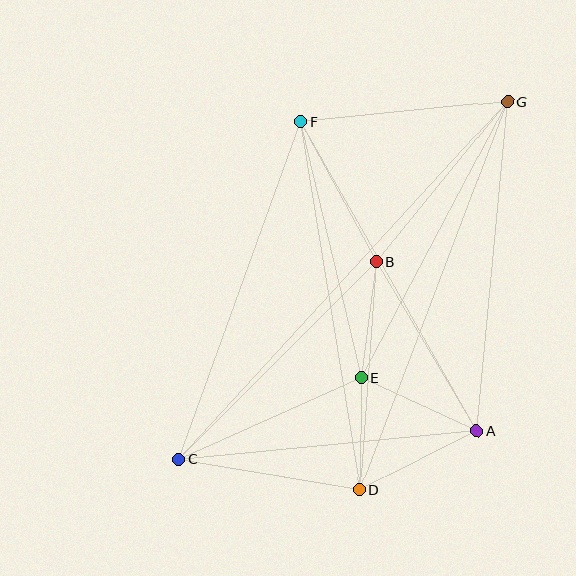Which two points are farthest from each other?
Points C and G are farthest from each other.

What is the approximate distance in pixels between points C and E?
The distance between C and E is approximately 200 pixels.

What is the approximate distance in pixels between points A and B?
The distance between A and B is approximately 196 pixels.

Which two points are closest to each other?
Points D and E are closest to each other.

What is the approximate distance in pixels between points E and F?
The distance between E and F is approximately 263 pixels.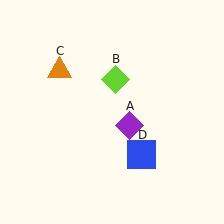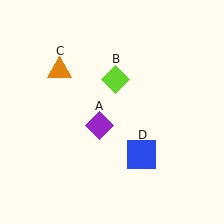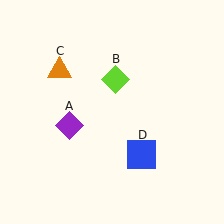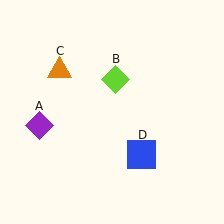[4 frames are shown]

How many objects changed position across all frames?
1 object changed position: purple diamond (object A).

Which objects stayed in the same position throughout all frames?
Lime diamond (object B) and orange triangle (object C) and blue square (object D) remained stationary.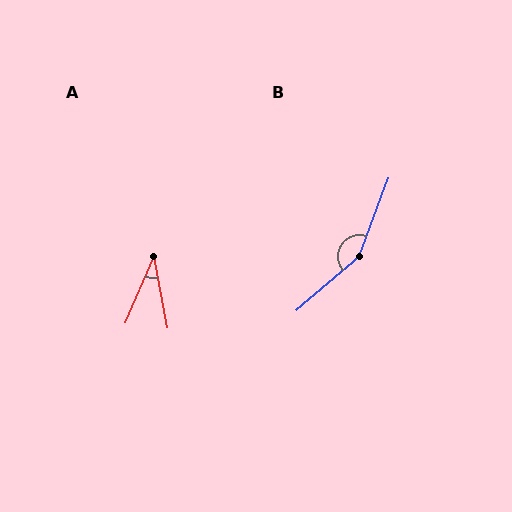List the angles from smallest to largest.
A (34°), B (152°).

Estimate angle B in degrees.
Approximately 152 degrees.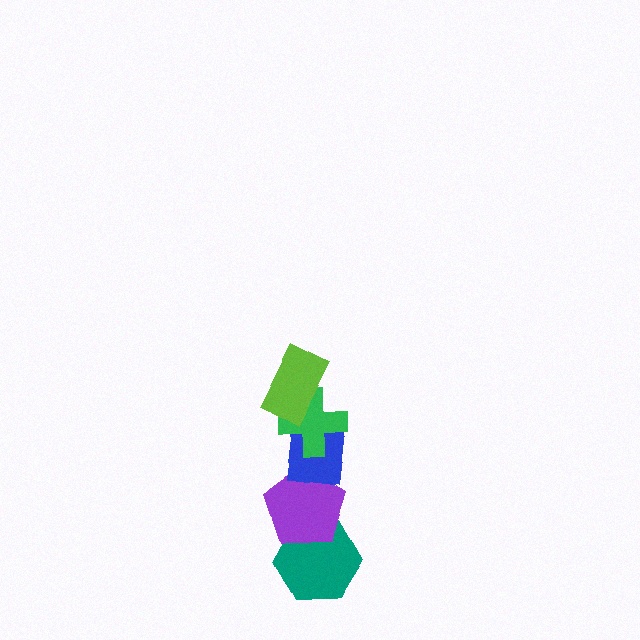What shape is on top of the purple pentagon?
The blue square is on top of the purple pentagon.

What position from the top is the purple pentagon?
The purple pentagon is 4th from the top.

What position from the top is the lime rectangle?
The lime rectangle is 1st from the top.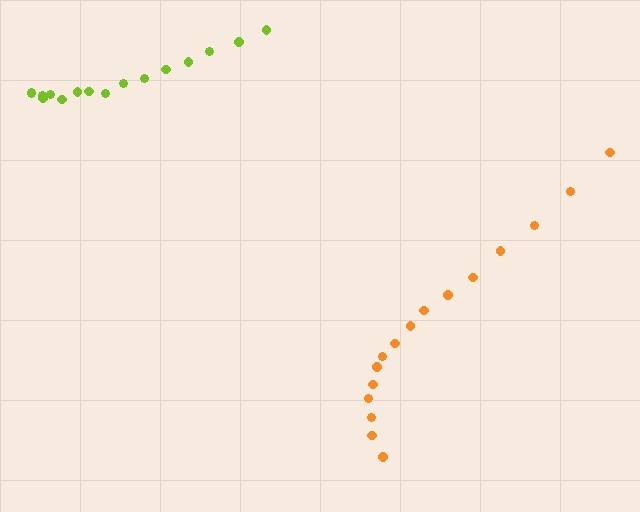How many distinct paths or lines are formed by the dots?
There are 2 distinct paths.